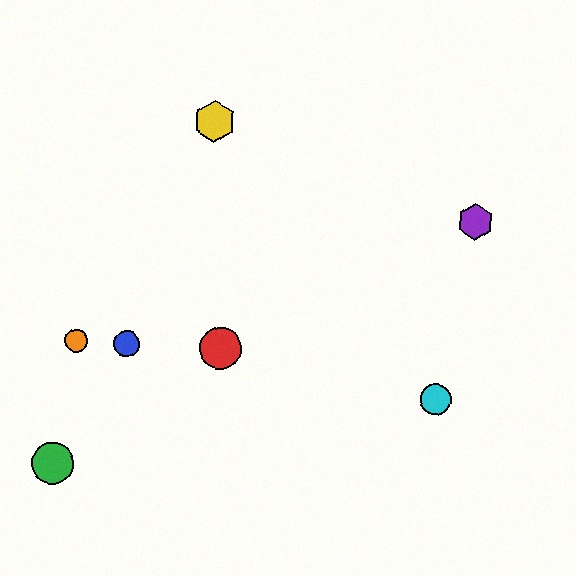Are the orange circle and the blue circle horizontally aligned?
Yes, both are at y≈341.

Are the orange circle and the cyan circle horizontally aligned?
No, the orange circle is at y≈341 and the cyan circle is at y≈399.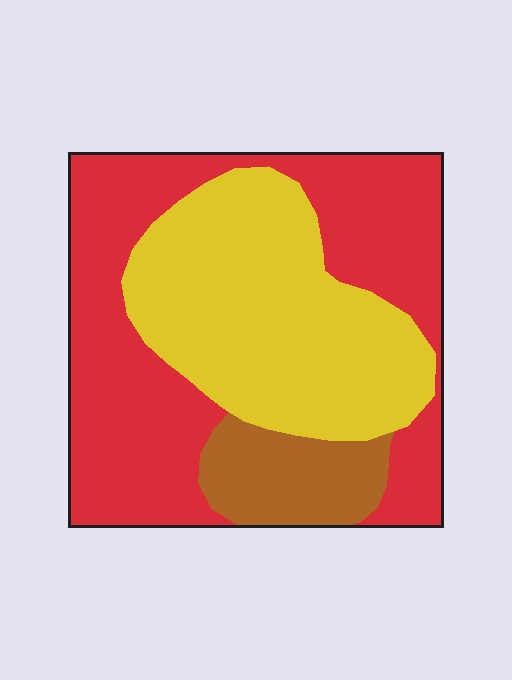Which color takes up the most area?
Red, at roughly 50%.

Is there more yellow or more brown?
Yellow.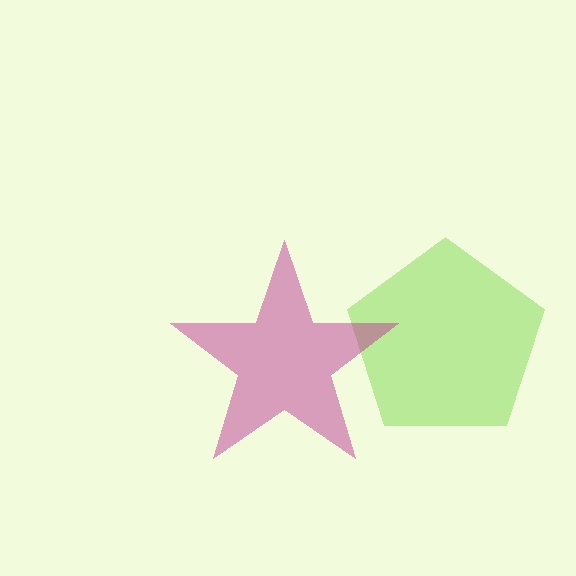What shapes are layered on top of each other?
The layered shapes are: a lime pentagon, a magenta star.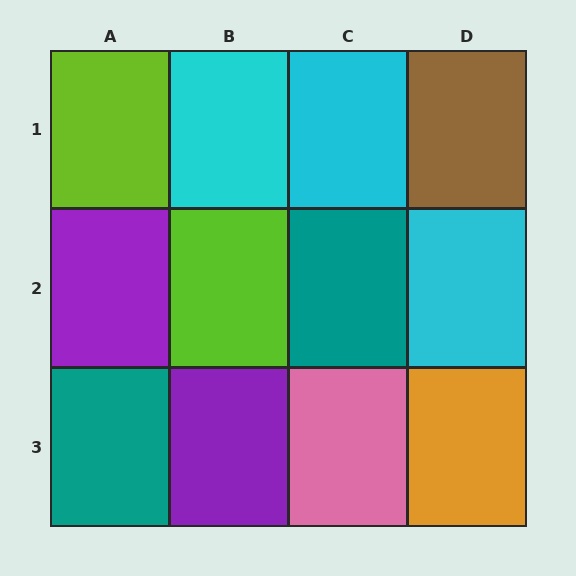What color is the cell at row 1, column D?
Brown.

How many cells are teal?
2 cells are teal.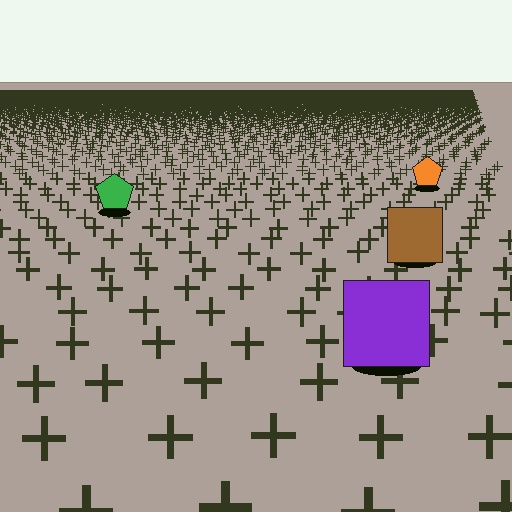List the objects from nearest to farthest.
From nearest to farthest: the purple square, the brown square, the green pentagon, the orange pentagon.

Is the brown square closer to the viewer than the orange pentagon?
Yes. The brown square is closer — you can tell from the texture gradient: the ground texture is coarser near it.